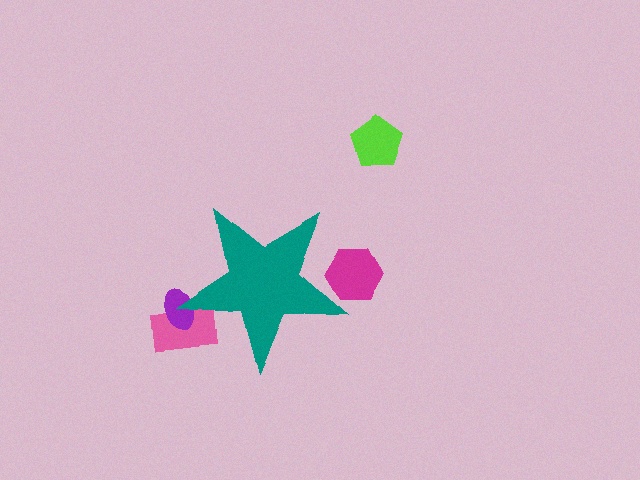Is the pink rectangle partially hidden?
Yes, the pink rectangle is partially hidden behind the teal star.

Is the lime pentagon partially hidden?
No, the lime pentagon is fully visible.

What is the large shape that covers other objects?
A teal star.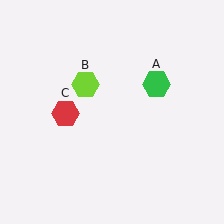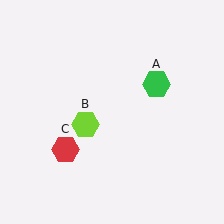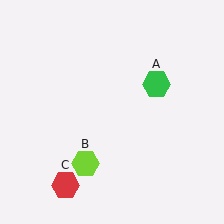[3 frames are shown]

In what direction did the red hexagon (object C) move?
The red hexagon (object C) moved down.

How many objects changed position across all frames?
2 objects changed position: lime hexagon (object B), red hexagon (object C).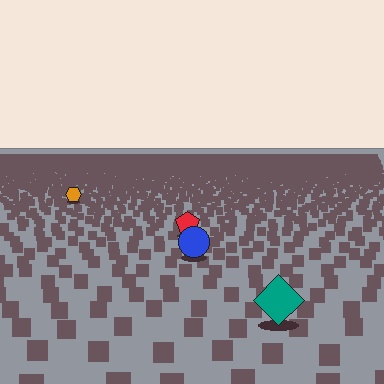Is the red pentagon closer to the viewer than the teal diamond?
No. The teal diamond is closer — you can tell from the texture gradient: the ground texture is coarser near it.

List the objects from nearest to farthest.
From nearest to farthest: the teal diamond, the blue circle, the red pentagon, the orange hexagon.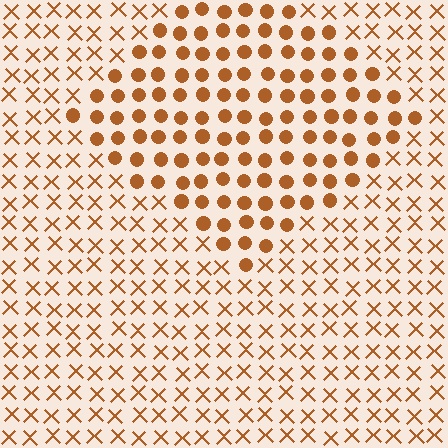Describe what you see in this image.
The image is filled with small brown elements arranged in a uniform grid. A diamond-shaped region contains circles, while the surrounding area contains X marks. The boundary is defined purely by the change in element shape.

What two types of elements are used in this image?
The image uses circles inside the diamond region and X marks outside it.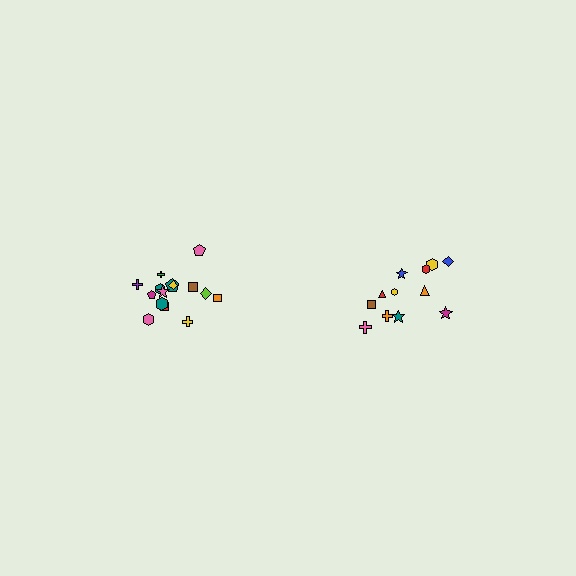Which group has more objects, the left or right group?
The left group.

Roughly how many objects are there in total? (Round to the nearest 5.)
Roughly 25 objects in total.